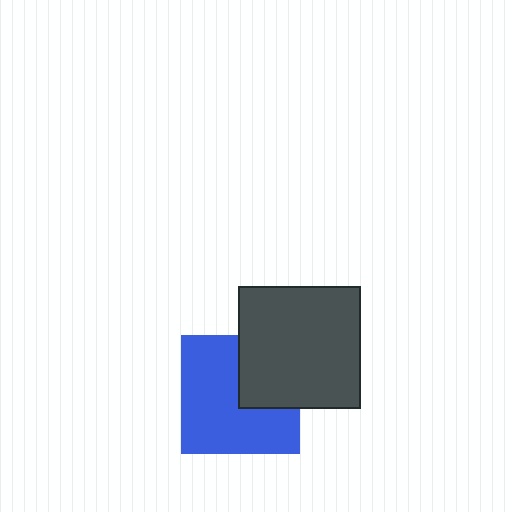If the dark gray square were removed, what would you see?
You would see the complete blue square.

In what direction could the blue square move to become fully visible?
The blue square could move toward the lower-left. That would shift it out from behind the dark gray square entirely.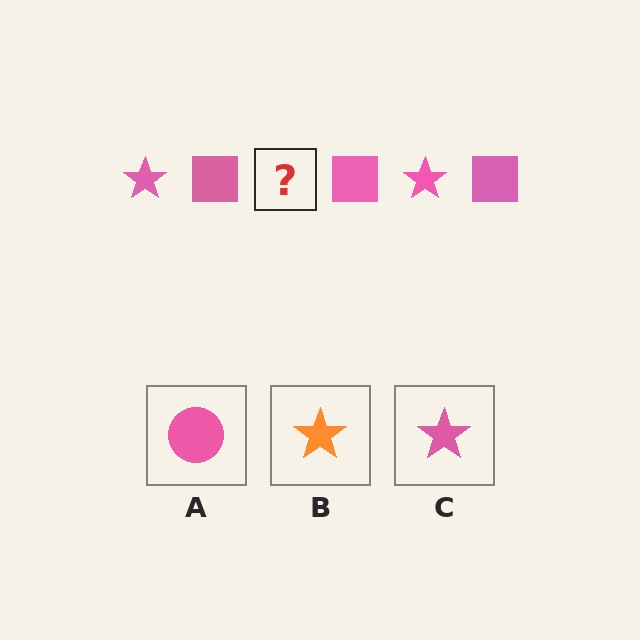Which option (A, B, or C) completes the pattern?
C.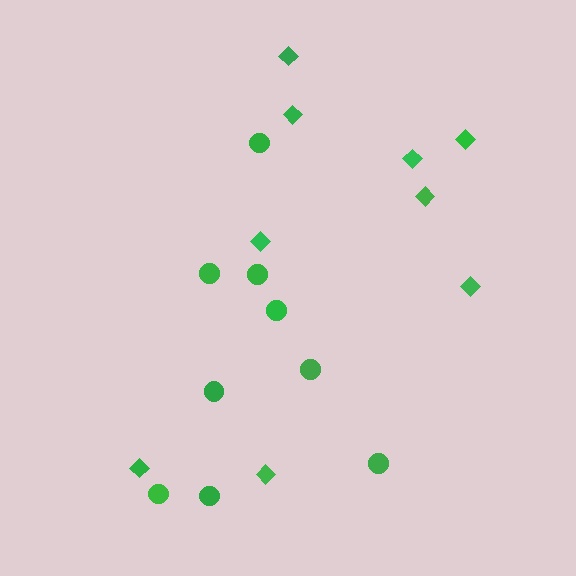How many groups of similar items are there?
There are 2 groups: one group of diamonds (9) and one group of circles (9).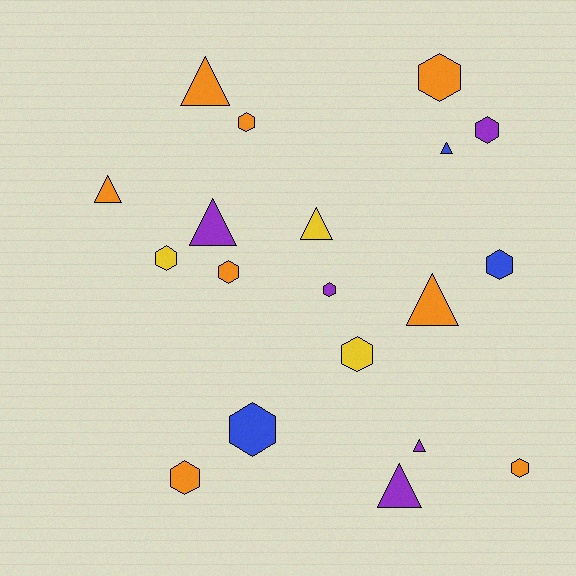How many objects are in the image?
There are 19 objects.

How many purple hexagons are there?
There are 2 purple hexagons.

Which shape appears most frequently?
Hexagon, with 11 objects.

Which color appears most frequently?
Orange, with 8 objects.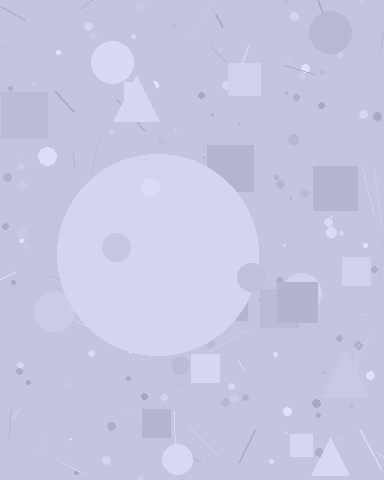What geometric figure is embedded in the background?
A circle is embedded in the background.